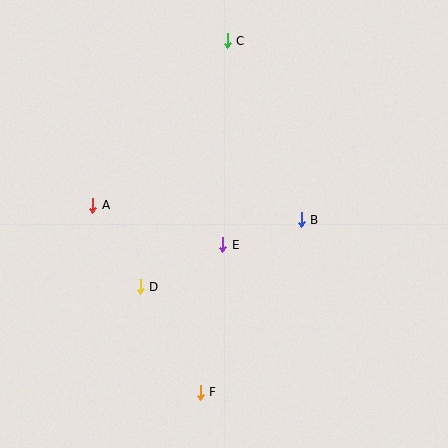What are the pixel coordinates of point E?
Point E is at (223, 245).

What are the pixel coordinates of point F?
Point F is at (200, 392).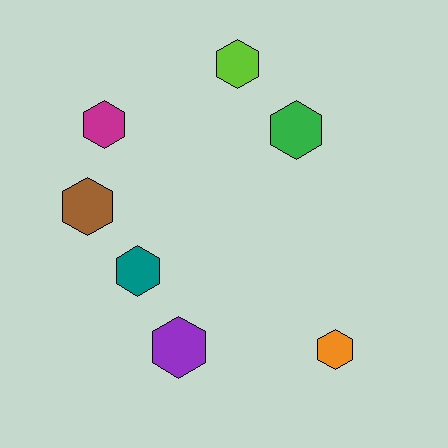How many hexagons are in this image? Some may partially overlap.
There are 7 hexagons.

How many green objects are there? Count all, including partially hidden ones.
There is 1 green object.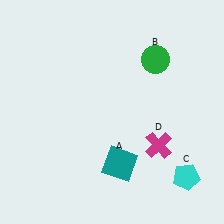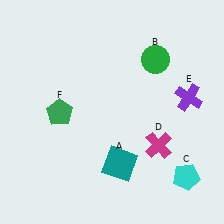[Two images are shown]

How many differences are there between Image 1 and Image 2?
There are 2 differences between the two images.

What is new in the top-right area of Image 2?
A purple cross (E) was added in the top-right area of Image 2.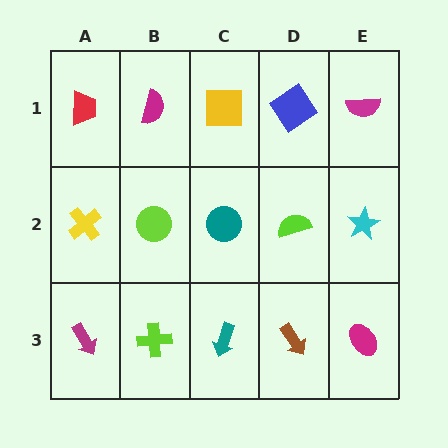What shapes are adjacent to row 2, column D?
A blue diamond (row 1, column D), a brown arrow (row 3, column D), a teal circle (row 2, column C), a cyan star (row 2, column E).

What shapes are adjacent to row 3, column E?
A cyan star (row 2, column E), a brown arrow (row 3, column D).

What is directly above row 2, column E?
A magenta semicircle.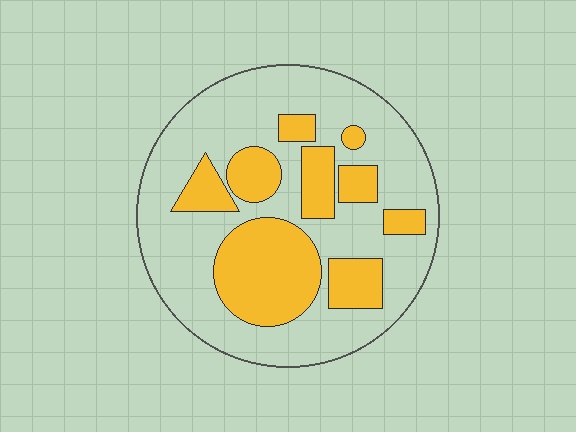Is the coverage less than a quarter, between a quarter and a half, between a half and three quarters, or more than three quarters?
Between a quarter and a half.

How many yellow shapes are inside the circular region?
9.